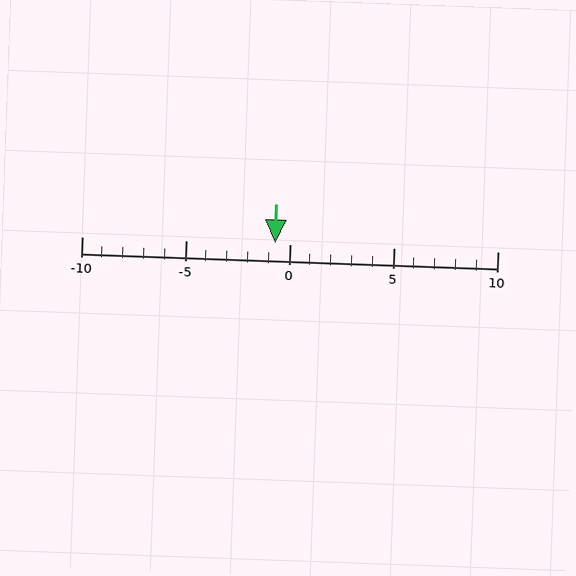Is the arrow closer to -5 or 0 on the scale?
The arrow is closer to 0.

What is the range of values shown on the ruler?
The ruler shows values from -10 to 10.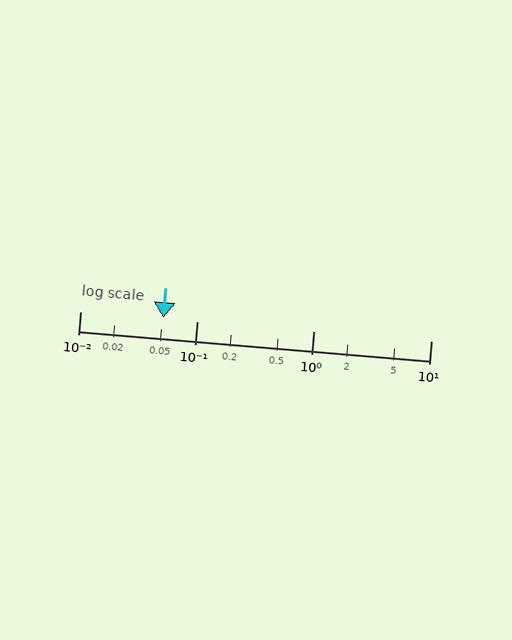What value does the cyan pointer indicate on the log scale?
The pointer indicates approximately 0.051.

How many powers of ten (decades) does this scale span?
The scale spans 3 decades, from 0.01 to 10.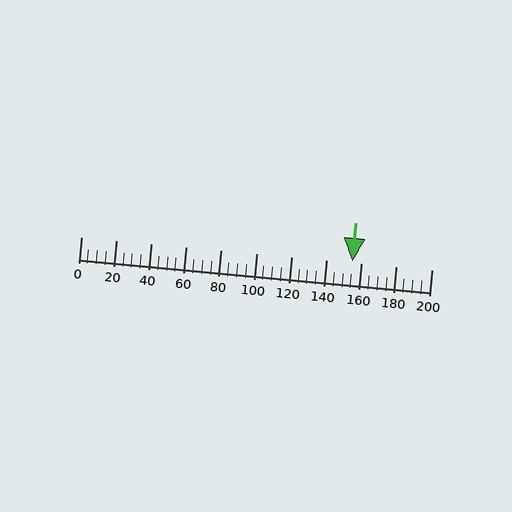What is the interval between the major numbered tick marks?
The major tick marks are spaced 20 units apart.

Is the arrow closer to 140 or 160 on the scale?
The arrow is closer to 160.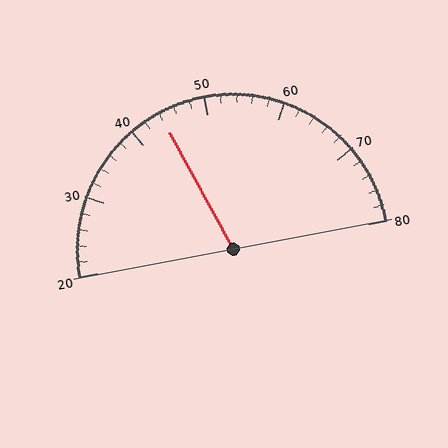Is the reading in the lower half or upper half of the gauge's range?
The reading is in the lower half of the range (20 to 80).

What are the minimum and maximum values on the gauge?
The gauge ranges from 20 to 80.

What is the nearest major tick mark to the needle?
The nearest major tick mark is 40.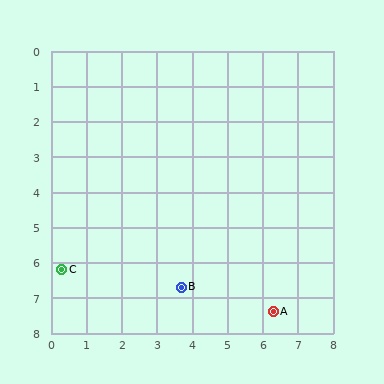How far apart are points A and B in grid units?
Points A and B are about 2.7 grid units apart.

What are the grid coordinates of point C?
Point C is at approximately (0.3, 6.2).